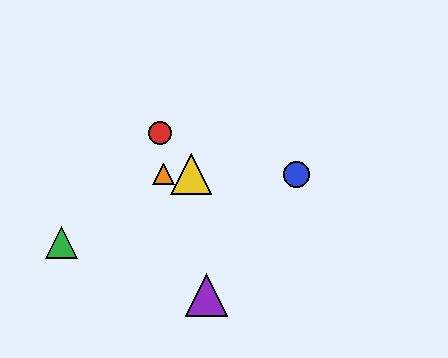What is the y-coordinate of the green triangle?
The green triangle is at y≈242.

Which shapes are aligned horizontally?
The blue circle, the yellow triangle, the orange triangle are aligned horizontally.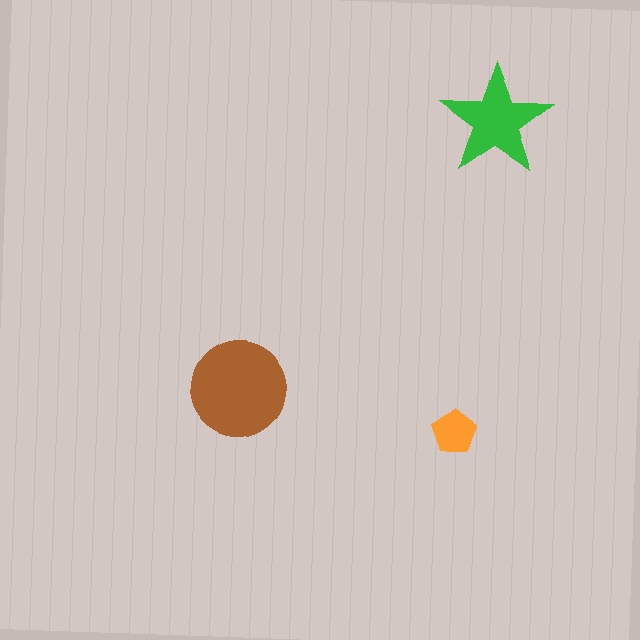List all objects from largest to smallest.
The brown circle, the green star, the orange pentagon.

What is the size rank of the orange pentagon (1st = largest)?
3rd.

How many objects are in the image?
There are 3 objects in the image.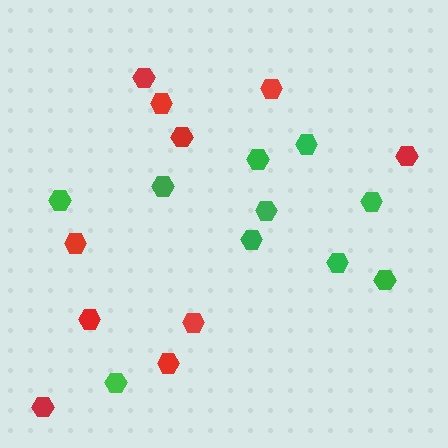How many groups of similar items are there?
There are 2 groups: one group of green hexagons (10) and one group of red hexagons (10).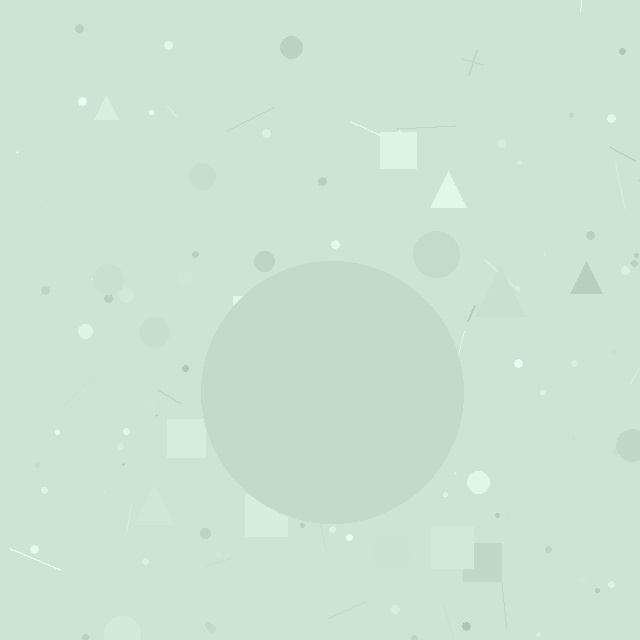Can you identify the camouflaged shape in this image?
The camouflaged shape is a circle.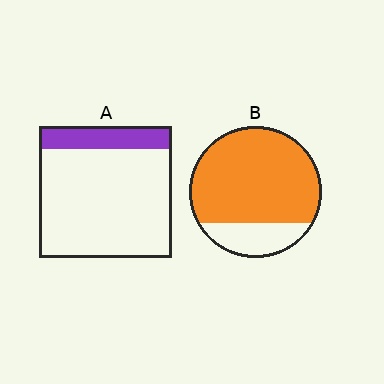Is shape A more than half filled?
No.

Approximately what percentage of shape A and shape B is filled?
A is approximately 15% and B is approximately 80%.